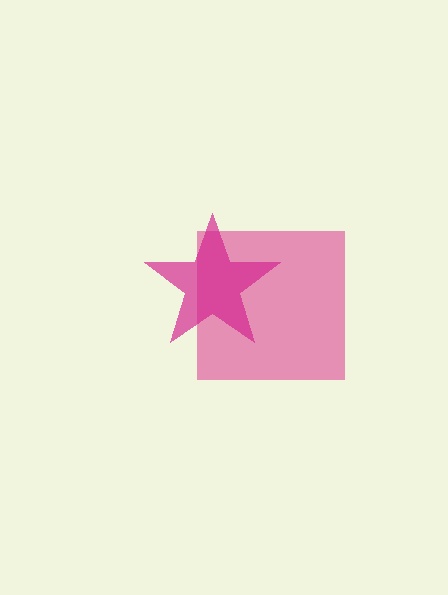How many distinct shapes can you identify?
There are 2 distinct shapes: a pink square, a magenta star.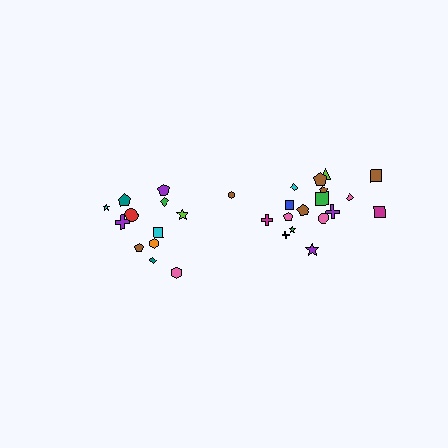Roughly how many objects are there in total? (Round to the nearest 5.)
Roughly 30 objects in total.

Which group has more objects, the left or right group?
The right group.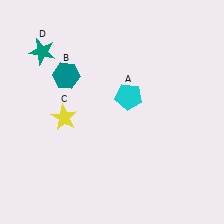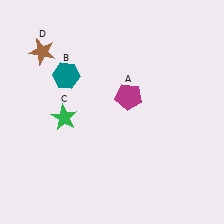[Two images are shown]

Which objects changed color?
A changed from cyan to magenta. C changed from yellow to green. D changed from teal to brown.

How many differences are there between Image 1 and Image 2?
There are 3 differences between the two images.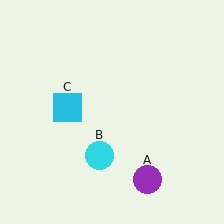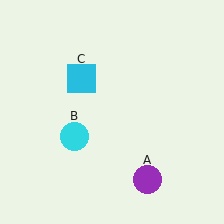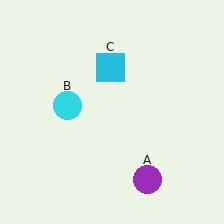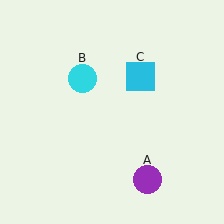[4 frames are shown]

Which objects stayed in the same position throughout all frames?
Purple circle (object A) remained stationary.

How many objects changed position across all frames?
2 objects changed position: cyan circle (object B), cyan square (object C).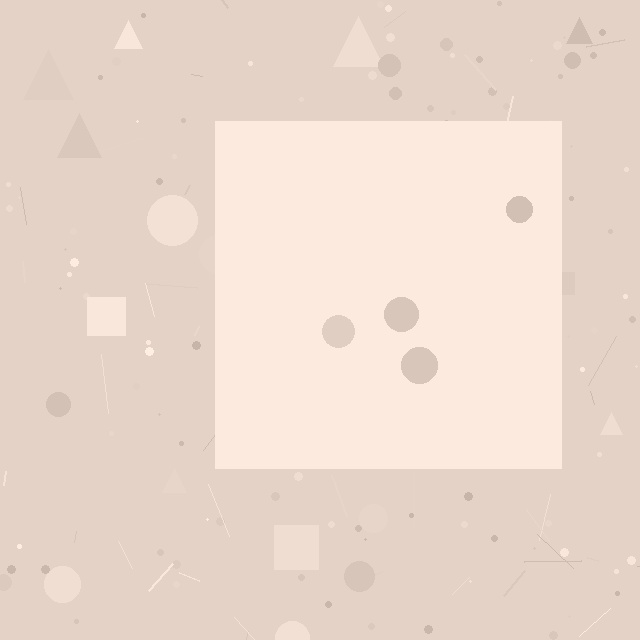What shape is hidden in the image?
A square is hidden in the image.